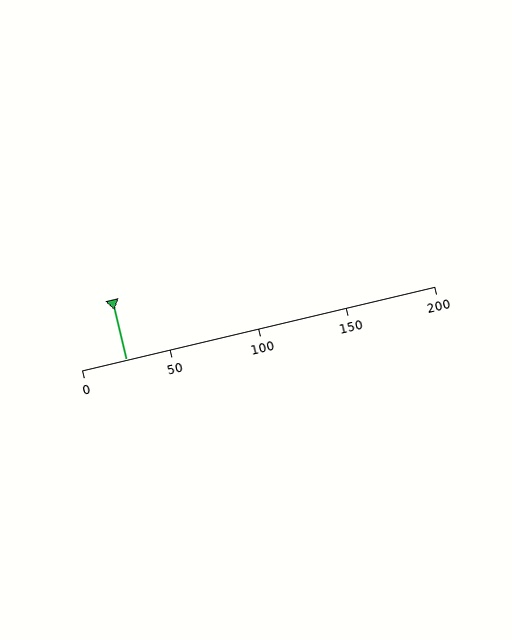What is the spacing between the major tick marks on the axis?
The major ticks are spaced 50 apart.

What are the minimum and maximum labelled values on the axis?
The axis runs from 0 to 200.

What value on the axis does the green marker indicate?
The marker indicates approximately 25.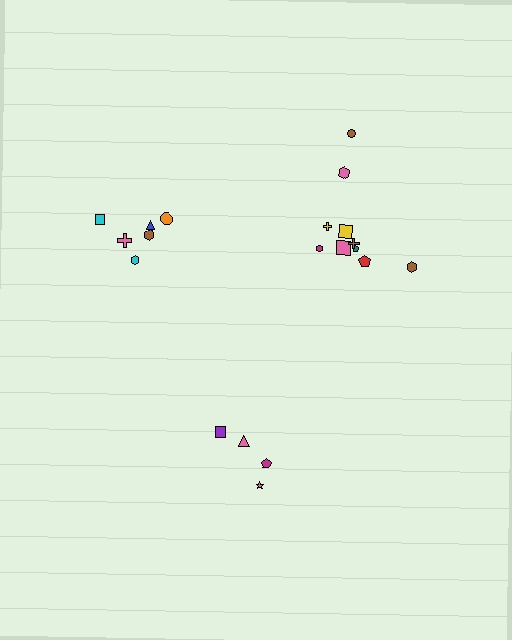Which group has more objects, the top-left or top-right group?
The top-right group.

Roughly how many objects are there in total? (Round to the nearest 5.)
Roughly 20 objects in total.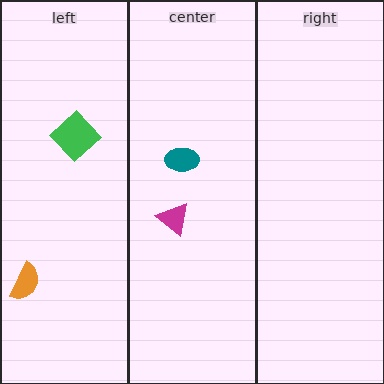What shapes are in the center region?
The magenta triangle, the teal ellipse.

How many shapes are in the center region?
2.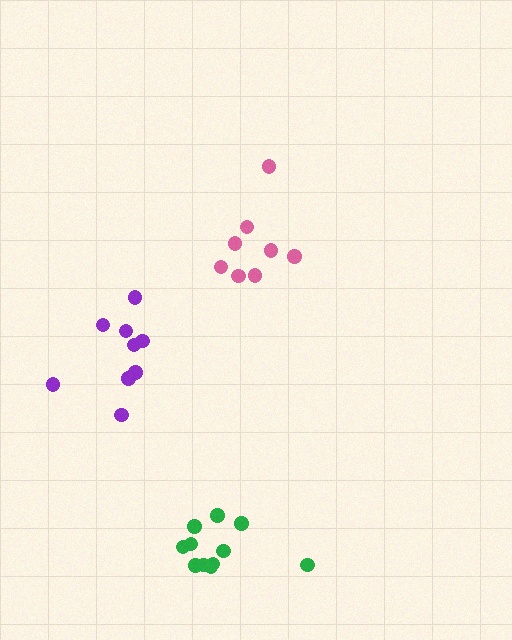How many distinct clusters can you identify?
There are 3 distinct clusters.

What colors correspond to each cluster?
The clusters are colored: green, pink, purple.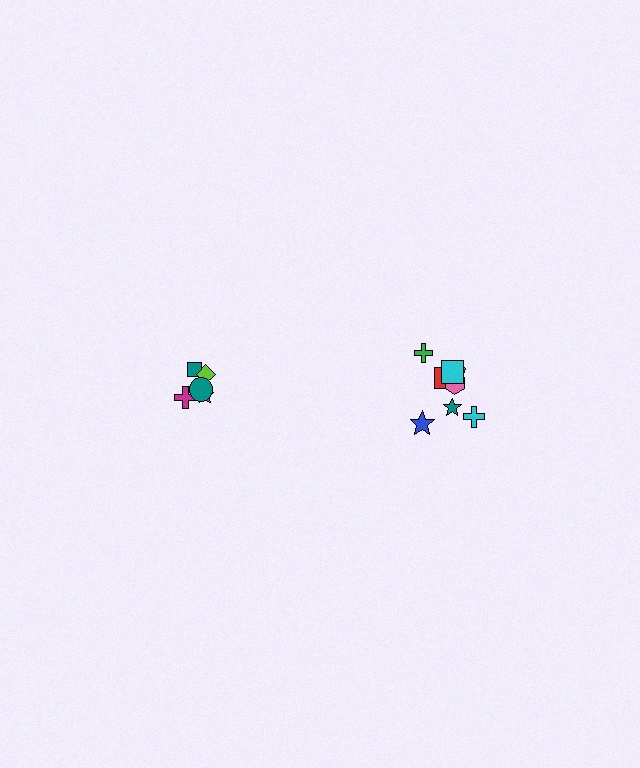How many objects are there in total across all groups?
There are 13 objects.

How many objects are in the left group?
There are 5 objects.